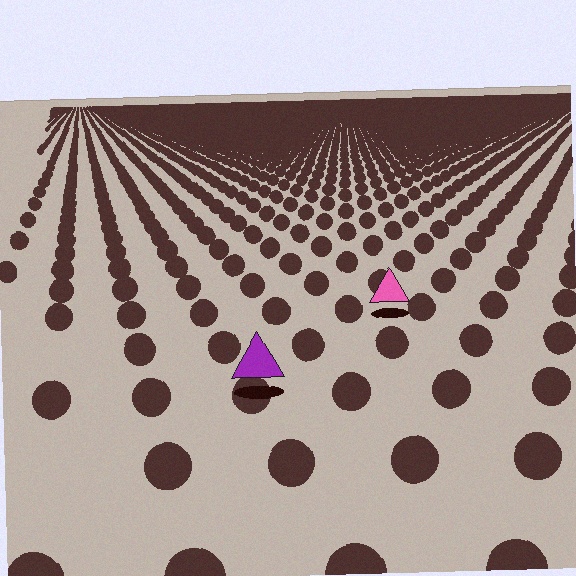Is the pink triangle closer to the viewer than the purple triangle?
No. The purple triangle is closer — you can tell from the texture gradient: the ground texture is coarser near it.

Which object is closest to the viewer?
The purple triangle is closest. The texture marks near it are larger and more spread out.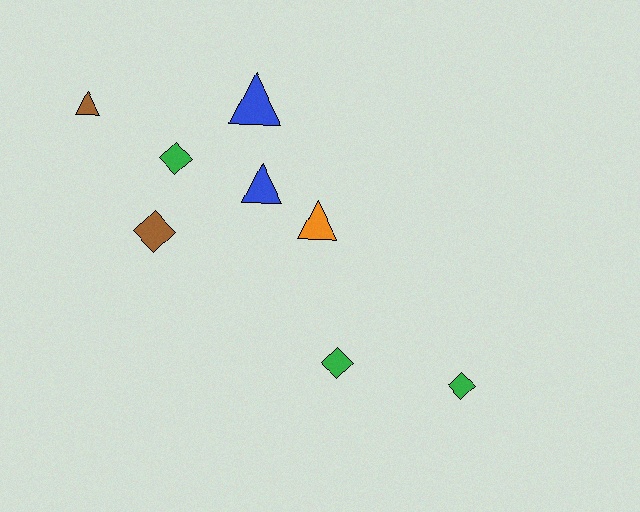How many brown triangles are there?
There is 1 brown triangle.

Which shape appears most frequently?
Diamond, with 4 objects.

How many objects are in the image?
There are 8 objects.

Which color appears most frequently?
Green, with 3 objects.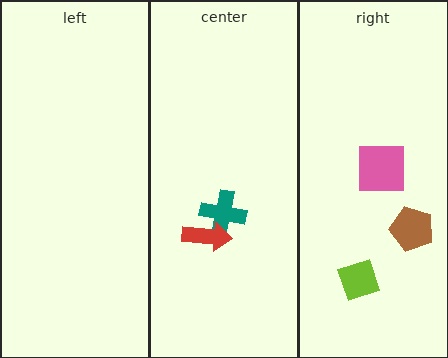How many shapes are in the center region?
2.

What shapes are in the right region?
The brown pentagon, the pink square, the lime diamond.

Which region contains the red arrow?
The center region.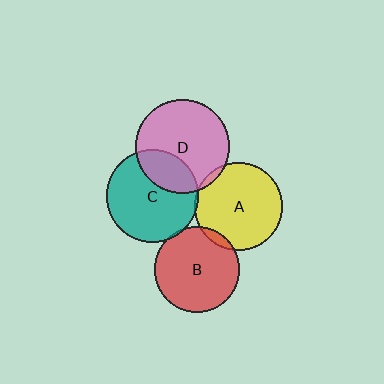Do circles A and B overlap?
Yes.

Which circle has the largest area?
Circle D (pink).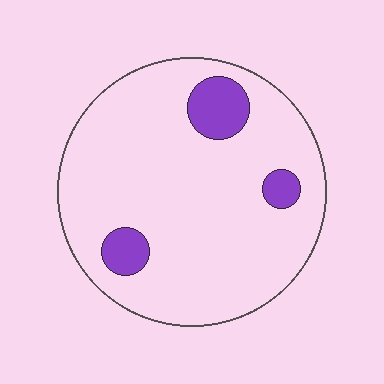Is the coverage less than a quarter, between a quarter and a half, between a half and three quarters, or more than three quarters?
Less than a quarter.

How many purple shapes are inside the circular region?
3.